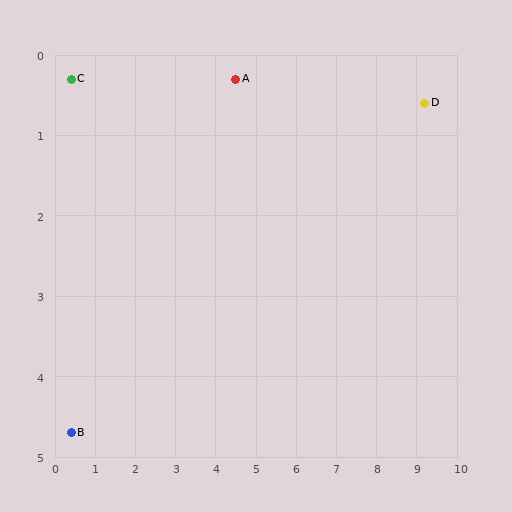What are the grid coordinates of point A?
Point A is at approximately (4.5, 0.3).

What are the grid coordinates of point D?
Point D is at approximately (9.2, 0.6).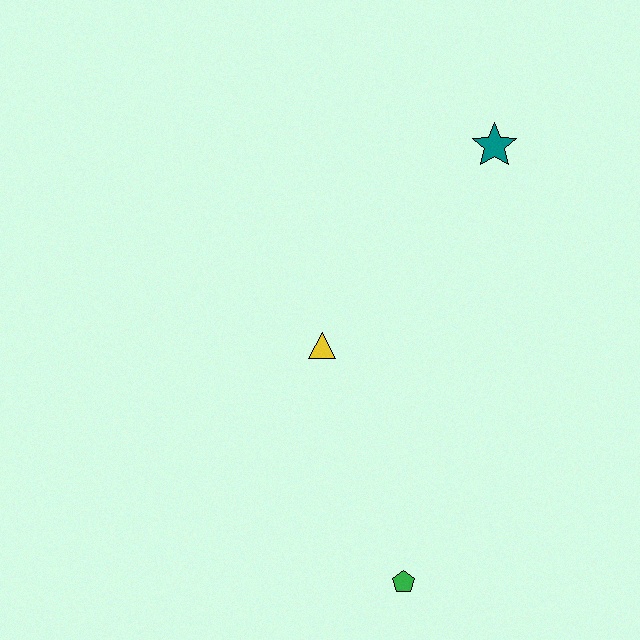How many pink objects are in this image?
There are no pink objects.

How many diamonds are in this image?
There are no diamonds.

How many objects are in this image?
There are 3 objects.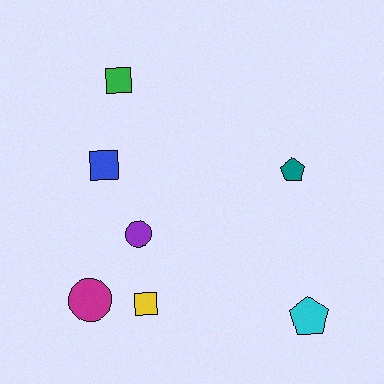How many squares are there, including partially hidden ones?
There are 3 squares.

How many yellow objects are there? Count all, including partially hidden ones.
There is 1 yellow object.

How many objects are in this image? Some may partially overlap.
There are 7 objects.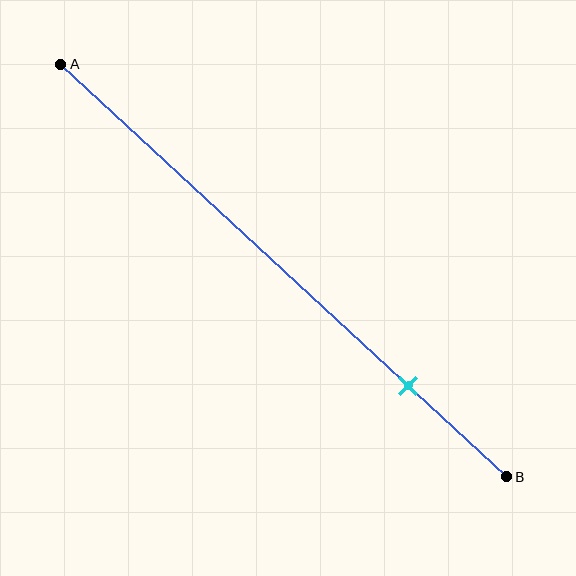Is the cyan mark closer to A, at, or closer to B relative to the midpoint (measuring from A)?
The cyan mark is closer to point B than the midpoint of segment AB.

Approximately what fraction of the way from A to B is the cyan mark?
The cyan mark is approximately 80% of the way from A to B.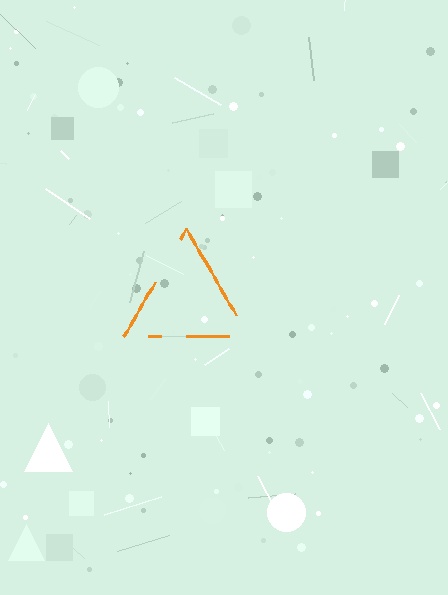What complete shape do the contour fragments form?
The contour fragments form a triangle.